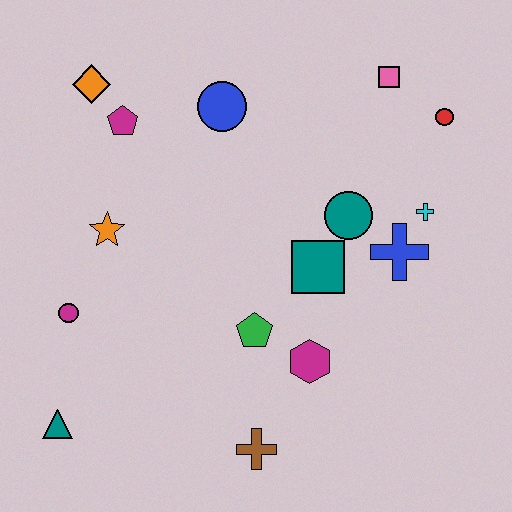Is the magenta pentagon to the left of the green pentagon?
Yes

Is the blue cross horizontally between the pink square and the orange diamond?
No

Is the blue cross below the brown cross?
No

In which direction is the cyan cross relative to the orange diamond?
The cyan cross is to the right of the orange diamond.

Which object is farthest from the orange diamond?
The brown cross is farthest from the orange diamond.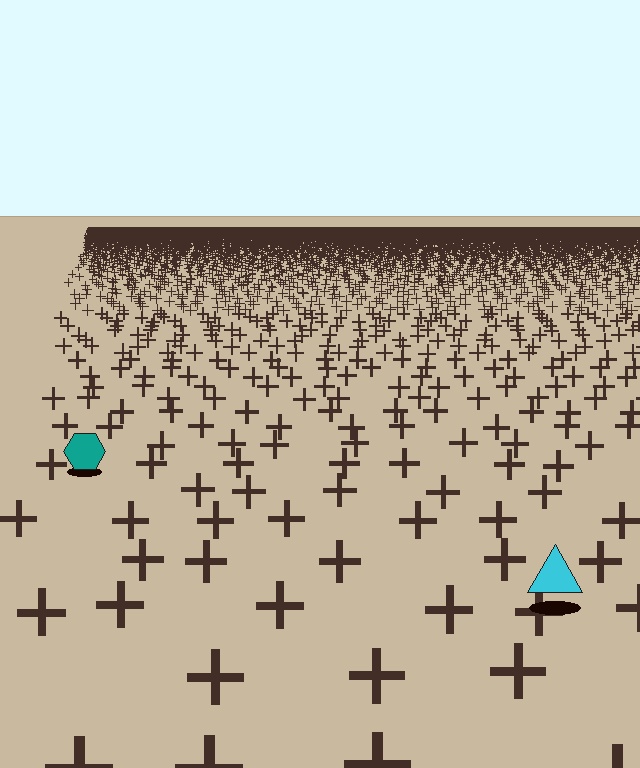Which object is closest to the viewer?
The cyan triangle is closest. The texture marks near it are larger and more spread out.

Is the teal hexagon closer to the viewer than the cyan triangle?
No. The cyan triangle is closer — you can tell from the texture gradient: the ground texture is coarser near it.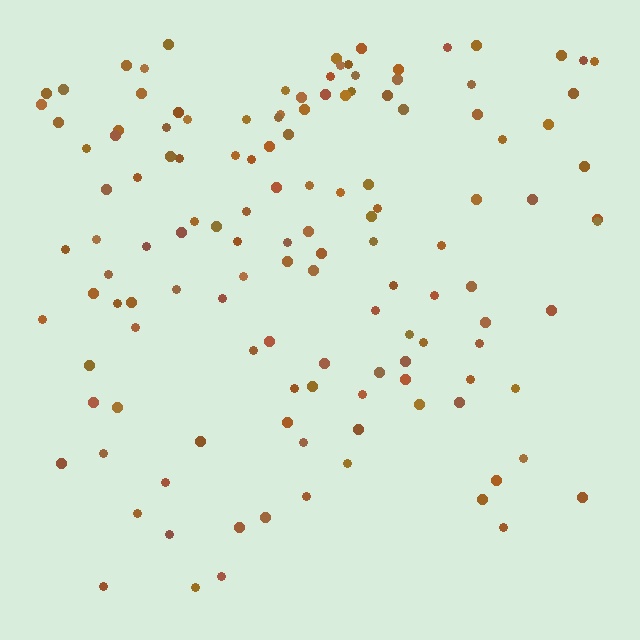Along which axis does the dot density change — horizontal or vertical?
Vertical.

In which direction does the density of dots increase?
From bottom to top, with the top side densest.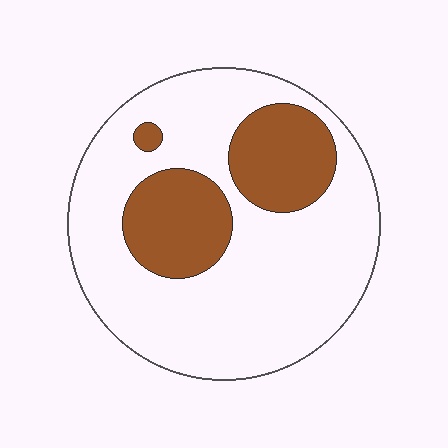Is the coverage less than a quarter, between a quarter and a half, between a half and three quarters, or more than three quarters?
Between a quarter and a half.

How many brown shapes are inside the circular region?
3.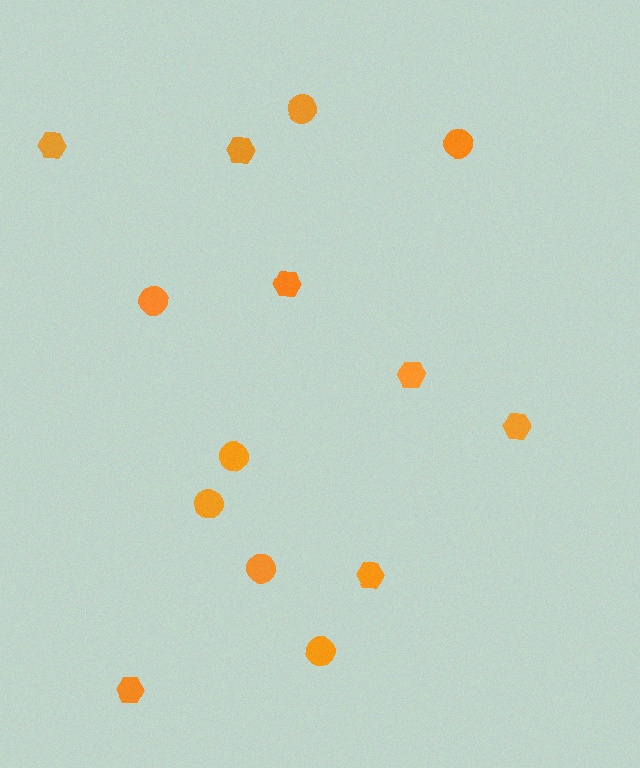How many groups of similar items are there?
There are 2 groups: one group of circles (7) and one group of hexagons (7).